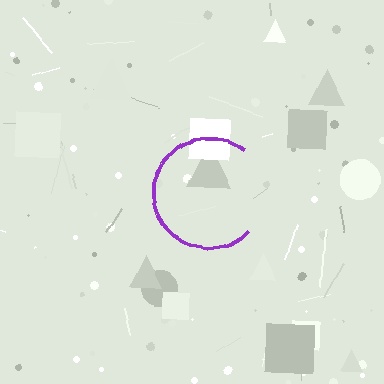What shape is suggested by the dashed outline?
The dashed outline suggests a circle.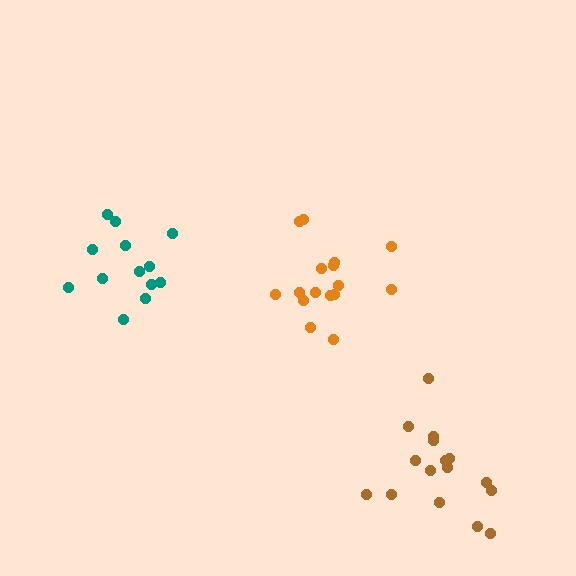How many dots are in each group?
Group 1: 16 dots, Group 2: 13 dots, Group 3: 16 dots (45 total).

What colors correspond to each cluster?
The clusters are colored: orange, teal, brown.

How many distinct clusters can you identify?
There are 3 distinct clusters.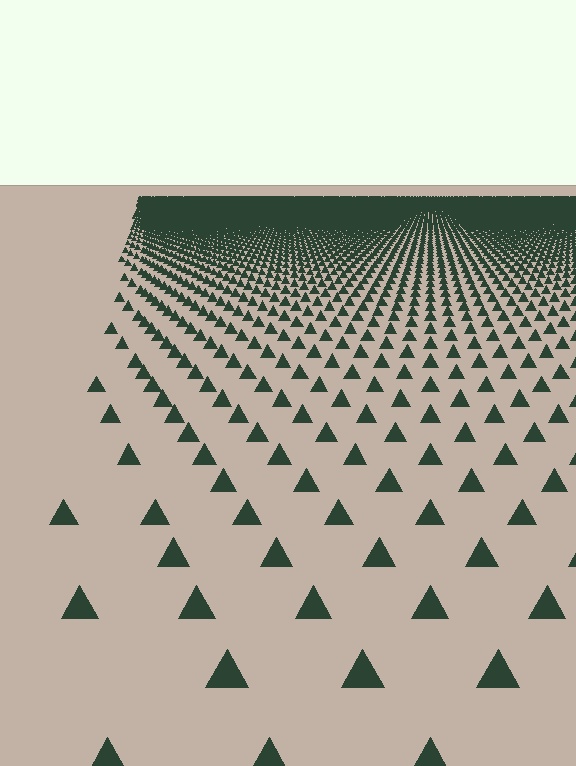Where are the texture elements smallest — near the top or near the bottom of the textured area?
Near the top.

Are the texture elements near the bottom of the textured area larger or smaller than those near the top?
Larger. Near the bottom, elements are closer to the viewer and appear at a bigger on-screen size.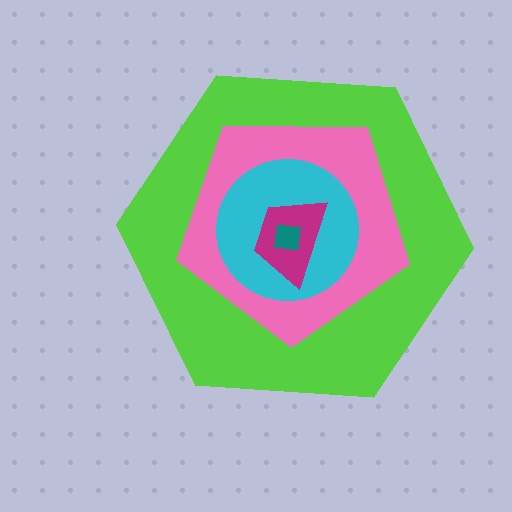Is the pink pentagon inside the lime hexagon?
Yes.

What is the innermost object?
The teal square.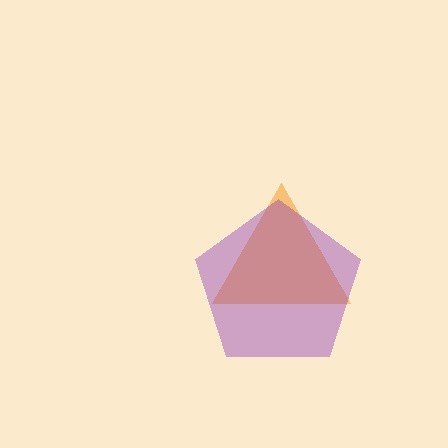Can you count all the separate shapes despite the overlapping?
Yes, there are 2 separate shapes.